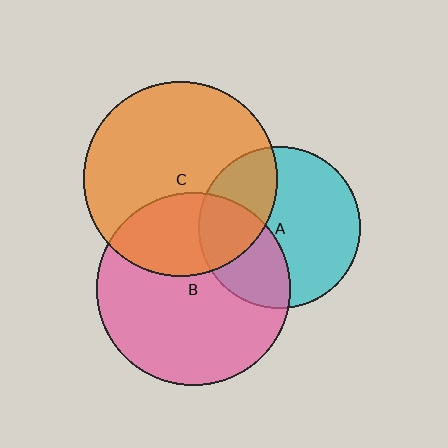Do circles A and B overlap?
Yes.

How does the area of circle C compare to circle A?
Approximately 1.4 times.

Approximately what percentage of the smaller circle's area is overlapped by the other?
Approximately 35%.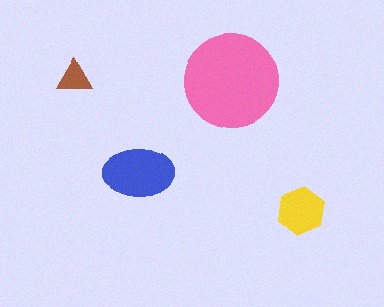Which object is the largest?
The pink circle.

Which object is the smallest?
The brown triangle.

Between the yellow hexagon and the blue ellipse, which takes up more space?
The blue ellipse.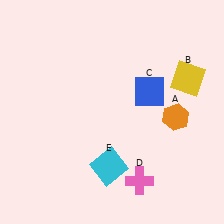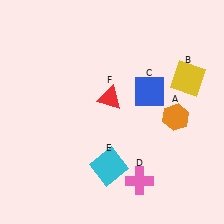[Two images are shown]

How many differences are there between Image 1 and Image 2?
There is 1 difference between the two images.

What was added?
A red triangle (F) was added in Image 2.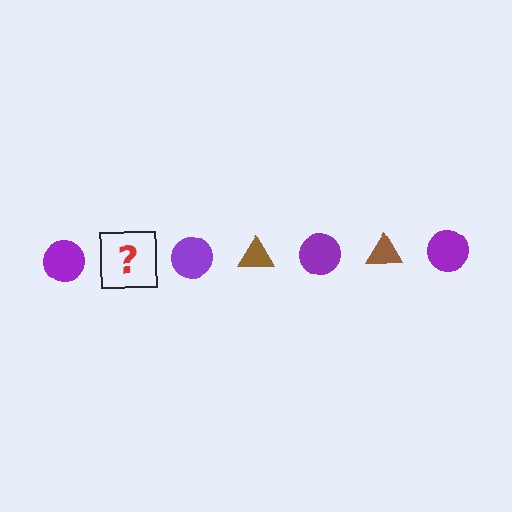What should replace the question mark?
The question mark should be replaced with a brown triangle.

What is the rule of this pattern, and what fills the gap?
The rule is that the pattern alternates between purple circle and brown triangle. The gap should be filled with a brown triangle.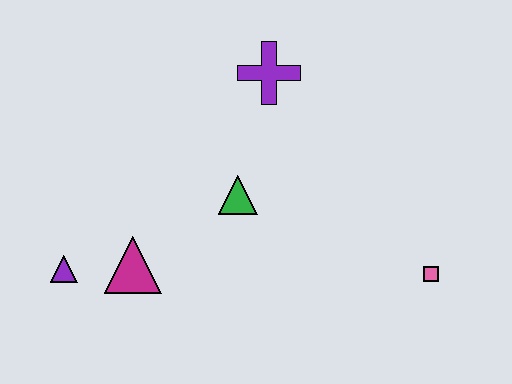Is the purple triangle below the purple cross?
Yes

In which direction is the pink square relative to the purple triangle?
The pink square is to the right of the purple triangle.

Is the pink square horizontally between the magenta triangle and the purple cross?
No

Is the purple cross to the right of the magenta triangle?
Yes